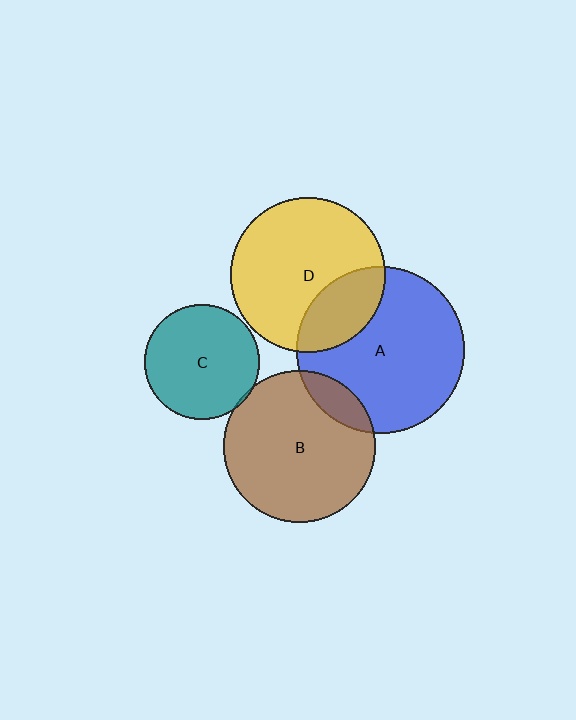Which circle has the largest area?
Circle A (blue).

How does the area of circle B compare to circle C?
Approximately 1.7 times.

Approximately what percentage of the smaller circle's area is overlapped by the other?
Approximately 5%.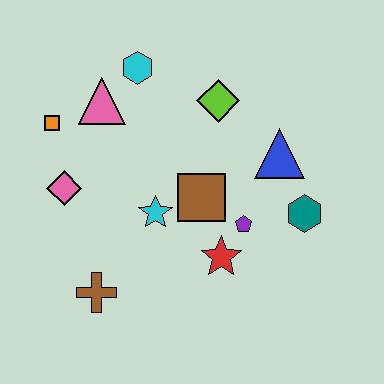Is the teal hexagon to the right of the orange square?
Yes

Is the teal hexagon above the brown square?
No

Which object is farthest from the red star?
The orange square is farthest from the red star.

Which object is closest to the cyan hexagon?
The pink triangle is closest to the cyan hexagon.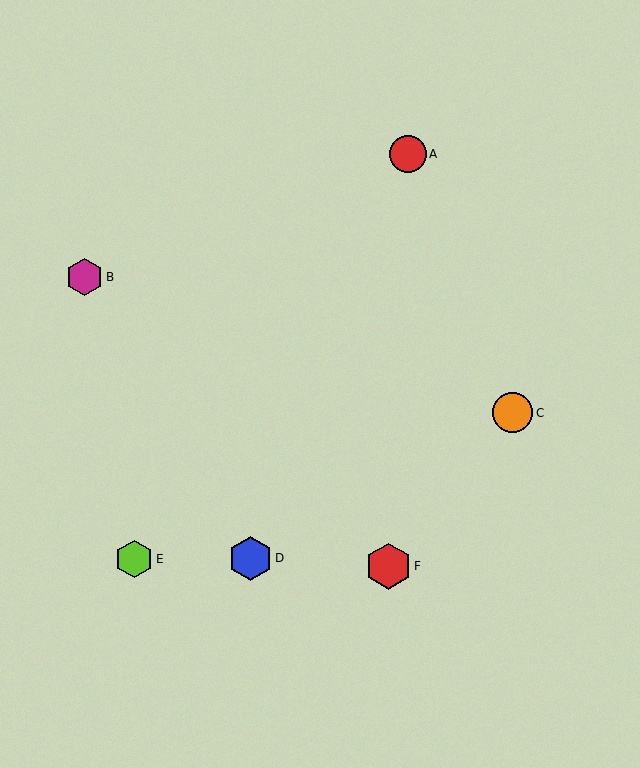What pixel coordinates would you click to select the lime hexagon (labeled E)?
Click at (134, 559) to select the lime hexagon E.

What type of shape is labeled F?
Shape F is a red hexagon.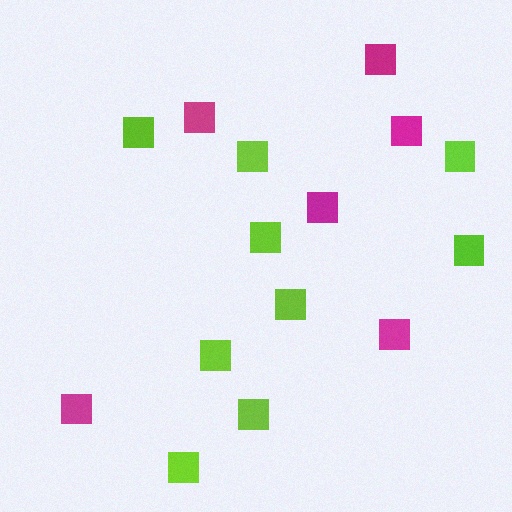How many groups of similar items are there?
There are 2 groups: one group of lime squares (9) and one group of magenta squares (6).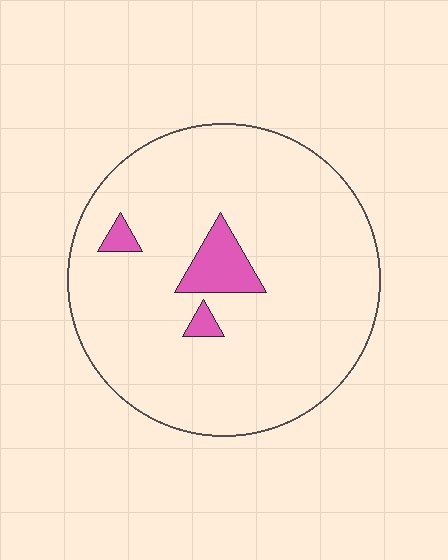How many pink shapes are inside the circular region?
3.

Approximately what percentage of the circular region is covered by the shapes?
Approximately 5%.